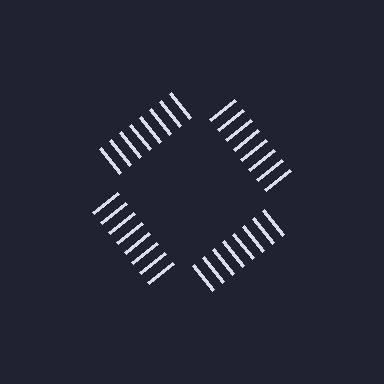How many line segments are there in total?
32 — 8 along each of the 4 edges.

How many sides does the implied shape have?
4 sides — the line-ends trace a square.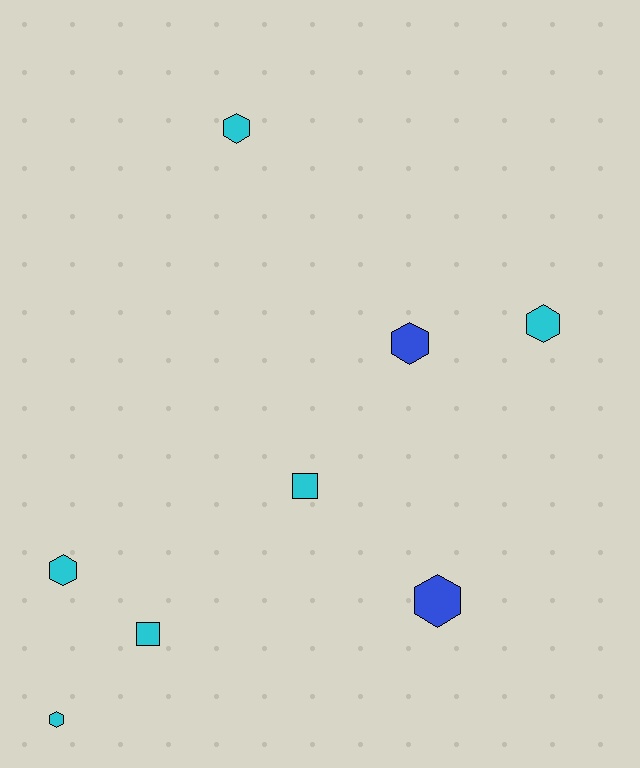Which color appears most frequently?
Cyan, with 6 objects.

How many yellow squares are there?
There are no yellow squares.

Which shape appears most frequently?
Hexagon, with 6 objects.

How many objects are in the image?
There are 8 objects.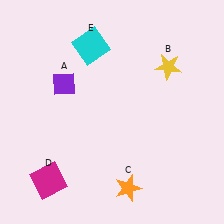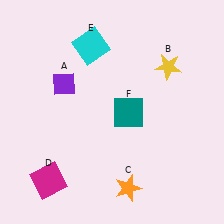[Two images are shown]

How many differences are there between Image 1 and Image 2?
There is 1 difference between the two images.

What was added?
A teal square (F) was added in Image 2.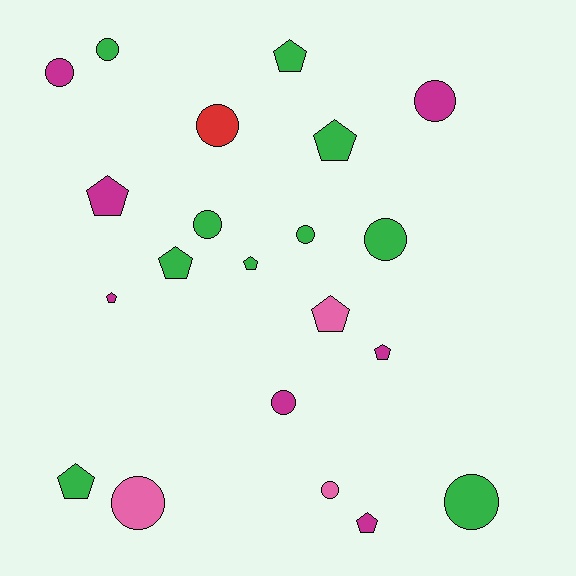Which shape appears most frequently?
Circle, with 11 objects.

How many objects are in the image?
There are 21 objects.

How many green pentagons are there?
There are 5 green pentagons.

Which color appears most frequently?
Green, with 10 objects.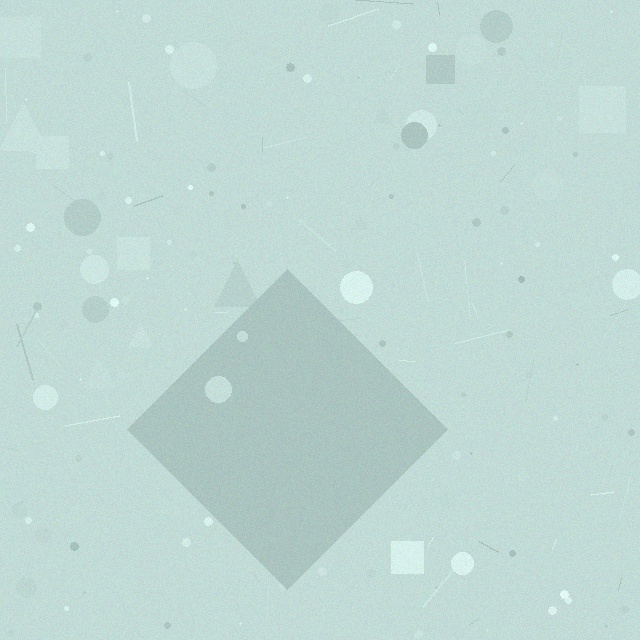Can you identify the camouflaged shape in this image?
The camouflaged shape is a diamond.